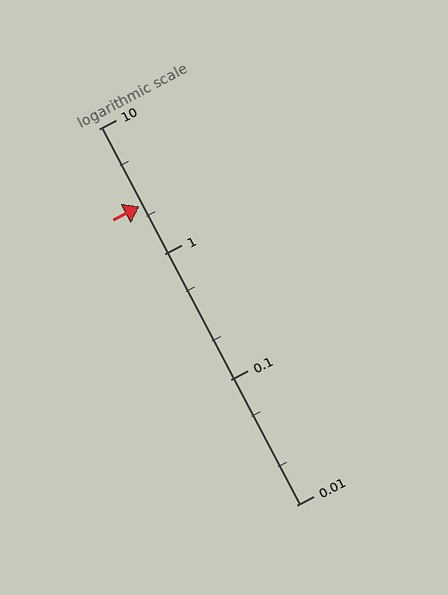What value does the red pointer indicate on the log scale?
The pointer indicates approximately 2.4.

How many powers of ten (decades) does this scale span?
The scale spans 3 decades, from 0.01 to 10.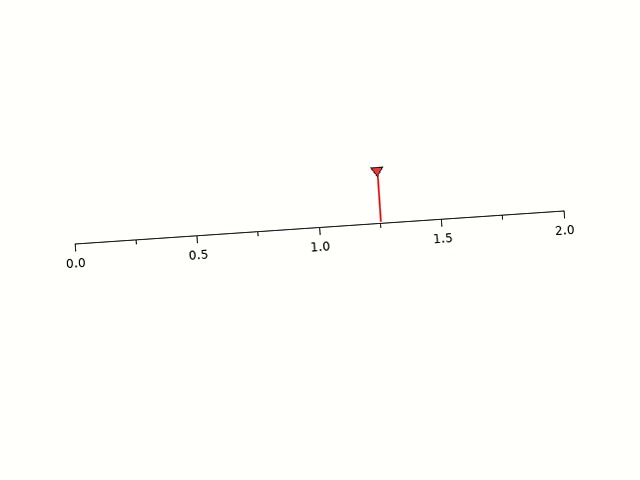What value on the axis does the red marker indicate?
The marker indicates approximately 1.25.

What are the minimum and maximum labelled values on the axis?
The axis runs from 0.0 to 2.0.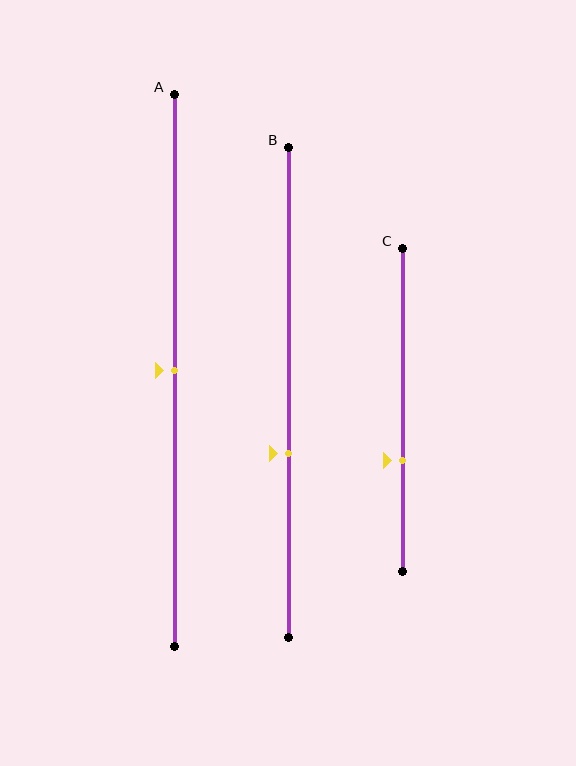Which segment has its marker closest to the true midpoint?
Segment A has its marker closest to the true midpoint.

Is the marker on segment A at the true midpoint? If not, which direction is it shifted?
Yes, the marker on segment A is at the true midpoint.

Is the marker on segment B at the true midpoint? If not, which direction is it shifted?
No, the marker on segment B is shifted downward by about 12% of the segment length.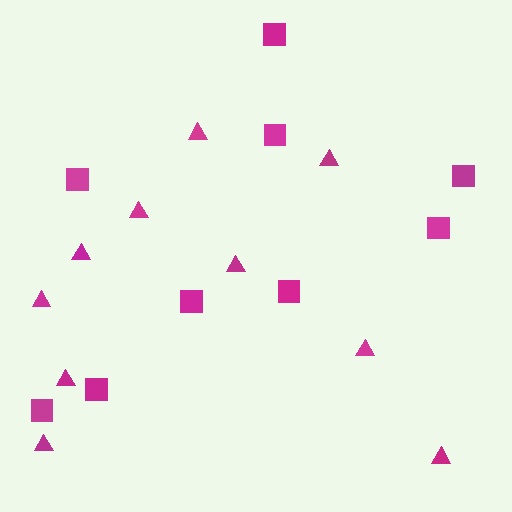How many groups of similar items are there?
There are 2 groups: one group of squares (9) and one group of triangles (10).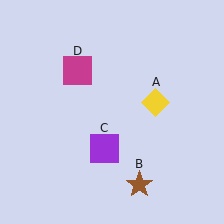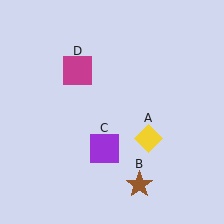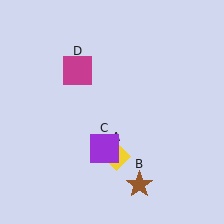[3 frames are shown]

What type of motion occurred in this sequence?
The yellow diamond (object A) rotated clockwise around the center of the scene.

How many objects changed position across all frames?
1 object changed position: yellow diamond (object A).